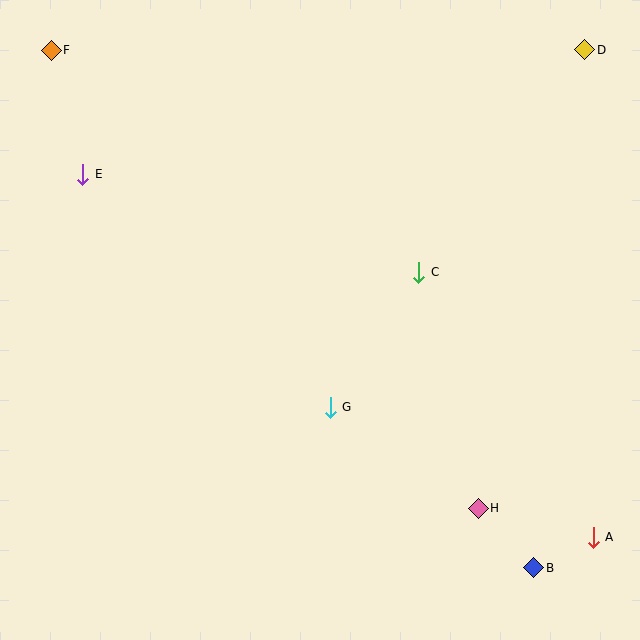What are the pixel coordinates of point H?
Point H is at (478, 508).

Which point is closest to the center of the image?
Point G at (330, 407) is closest to the center.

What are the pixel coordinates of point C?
Point C is at (419, 272).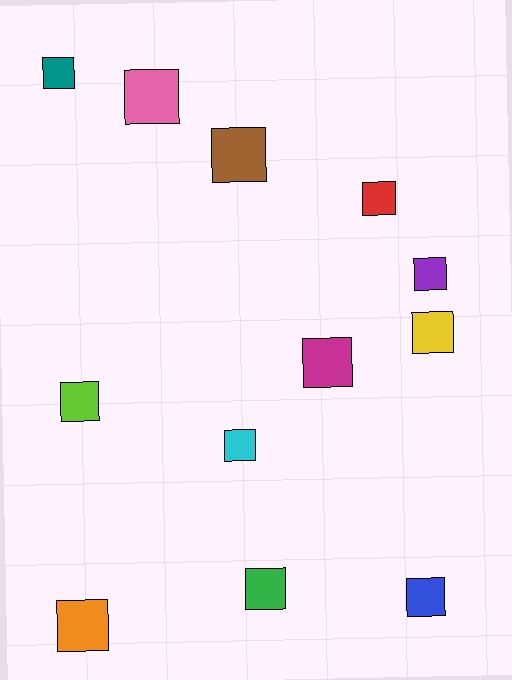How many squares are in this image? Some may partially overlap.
There are 12 squares.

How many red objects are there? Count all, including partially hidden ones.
There is 1 red object.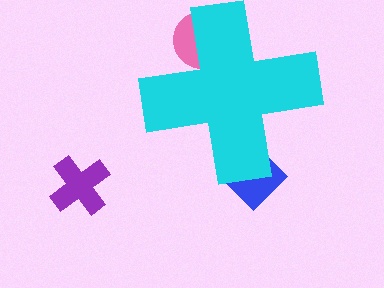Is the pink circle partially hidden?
Yes, the pink circle is partially hidden behind the cyan cross.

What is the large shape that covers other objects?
A cyan cross.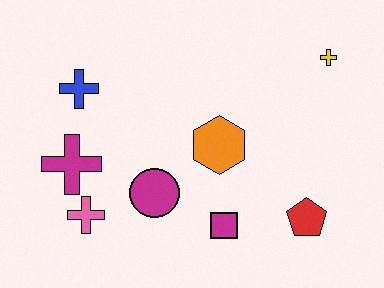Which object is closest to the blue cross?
The magenta cross is closest to the blue cross.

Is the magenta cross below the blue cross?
Yes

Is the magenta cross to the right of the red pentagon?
No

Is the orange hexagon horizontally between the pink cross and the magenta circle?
No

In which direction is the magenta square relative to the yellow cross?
The magenta square is below the yellow cross.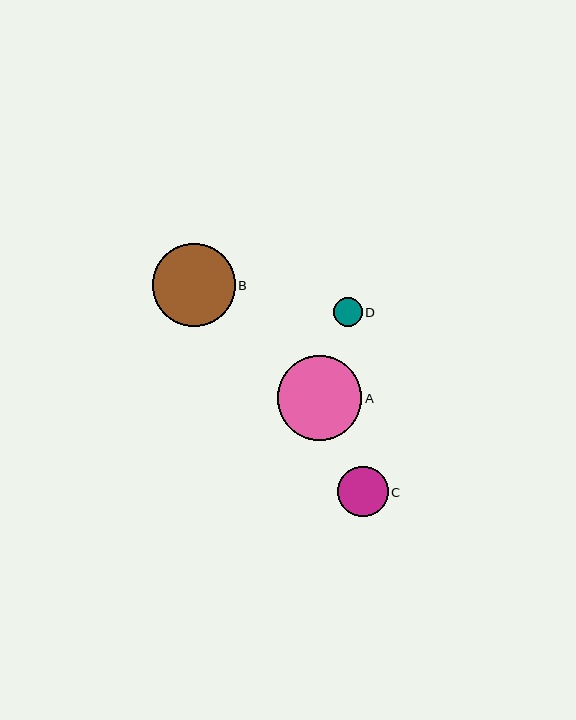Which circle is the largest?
Circle A is the largest with a size of approximately 85 pixels.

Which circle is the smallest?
Circle D is the smallest with a size of approximately 29 pixels.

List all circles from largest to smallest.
From largest to smallest: A, B, C, D.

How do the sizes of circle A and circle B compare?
Circle A and circle B are approximately the same size.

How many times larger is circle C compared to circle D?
Circle C is approximately 1.7 times the size of circle D.